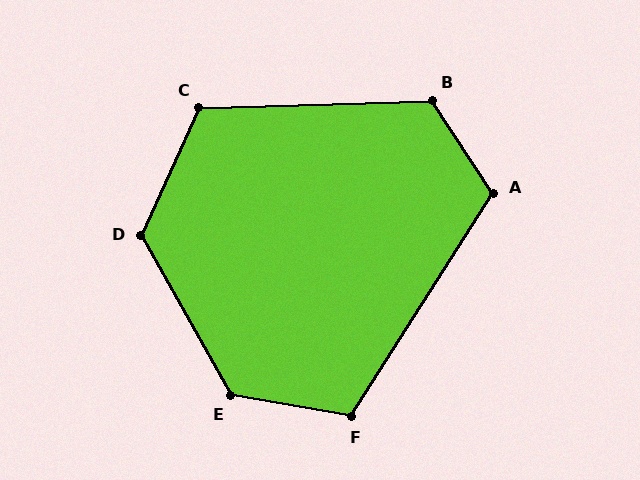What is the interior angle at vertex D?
Approximately 126 degrees (obtuse).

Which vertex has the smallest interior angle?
F, at approximately 112 degrees.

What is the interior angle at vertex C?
Approximately 116 degrees (obtuse).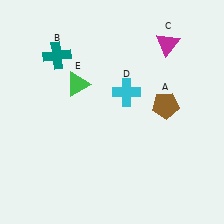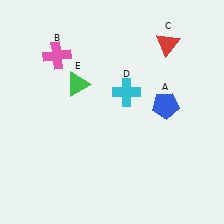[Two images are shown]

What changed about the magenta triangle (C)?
In Image 1, C is magenta. In Image 2, it changed to red.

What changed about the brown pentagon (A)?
In Image 1, A is brown. In Image 2, it changed to blue.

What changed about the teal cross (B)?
In Image 1, B is teal. In Image 2, it changed to pink.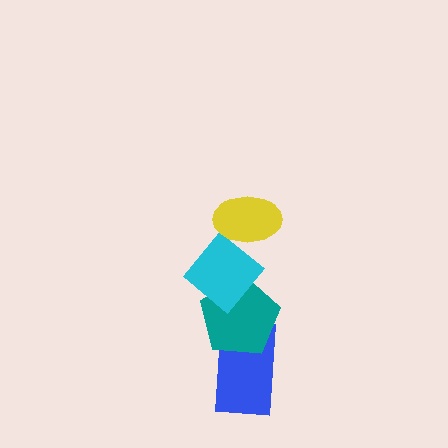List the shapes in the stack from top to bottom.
From top to bottom: the yellow ellipse, the cyan diamond, the teal pentagon, the blue rectangle.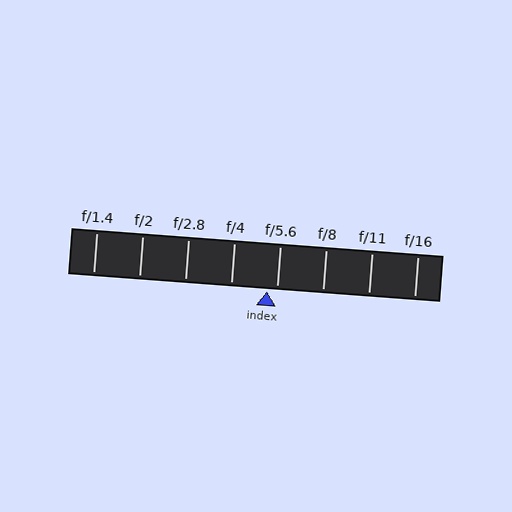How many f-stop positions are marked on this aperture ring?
There are 8 f-stop positions marked.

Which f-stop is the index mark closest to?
The index mark is closest to f/5.6.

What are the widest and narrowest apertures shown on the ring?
The widest aperture shown is f/1.4 and the narrowest is f/16.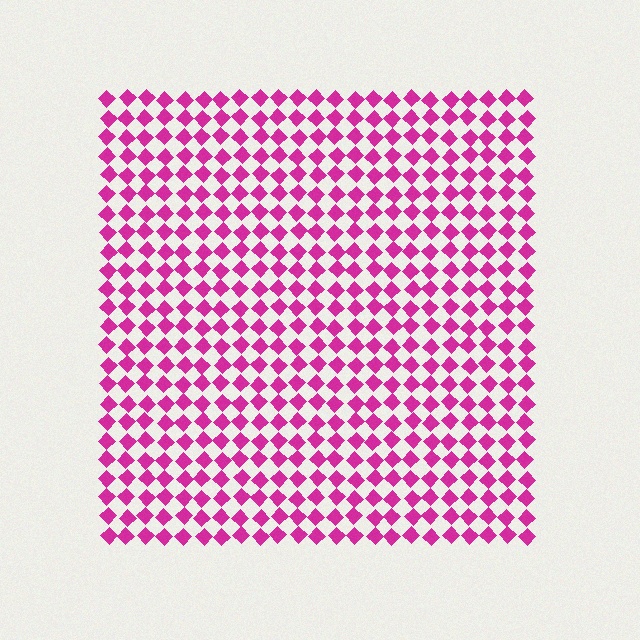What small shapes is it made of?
It is made of small diamonds.